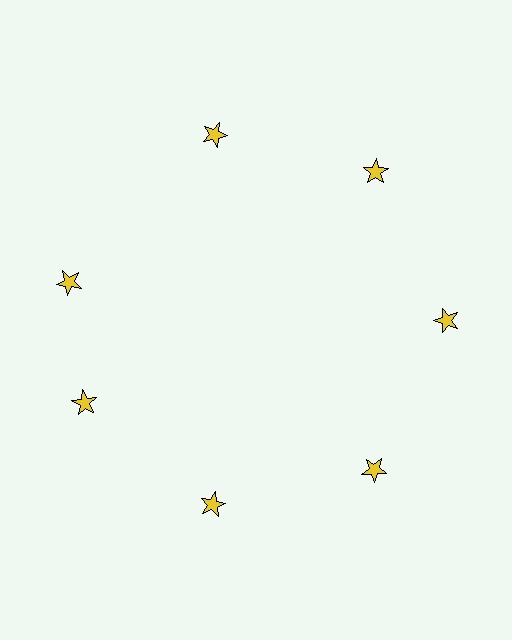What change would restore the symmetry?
The symmetry would be restored by rotating it back into even spacing with its neighbors so that all 7 stars sit at equal angles and equal distance from the center.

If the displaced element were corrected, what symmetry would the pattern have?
It would have 7-fold rotational symmetry — the pattern would map onto itself every 51 degrees.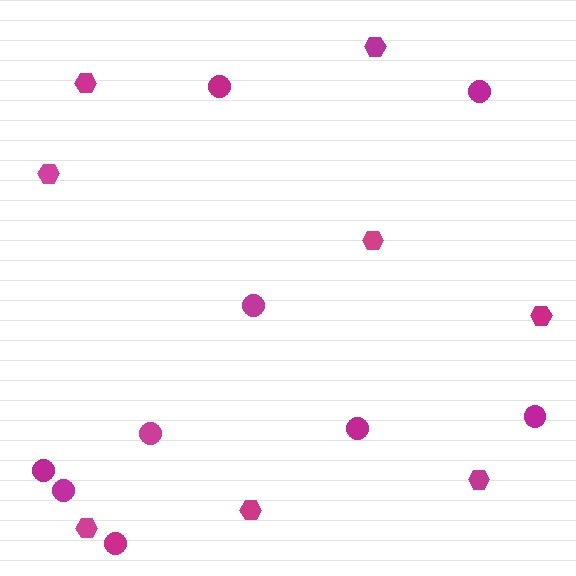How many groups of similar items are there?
There are 2 groups: one group of hexagons (8) and one group of circles (9).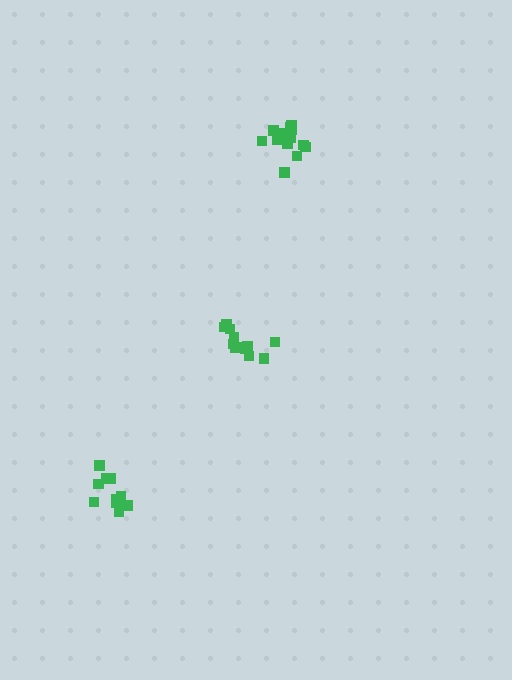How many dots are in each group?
Group 1: 13 dots, Group 2: 11 dots, Group 3: 12 dots (36 total).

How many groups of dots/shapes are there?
There are 3 groups.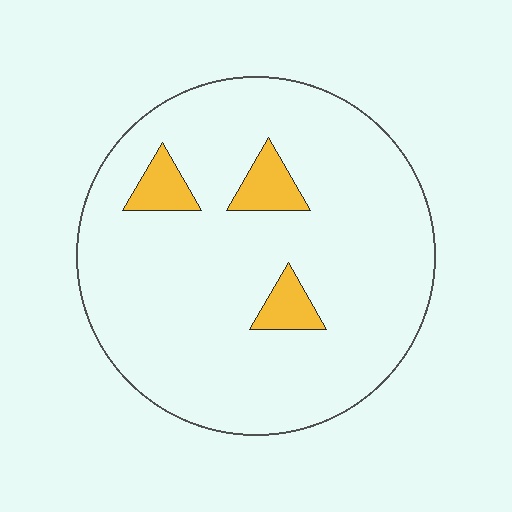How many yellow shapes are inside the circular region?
3.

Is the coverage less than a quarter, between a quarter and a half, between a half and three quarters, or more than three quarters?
Less than a quarter.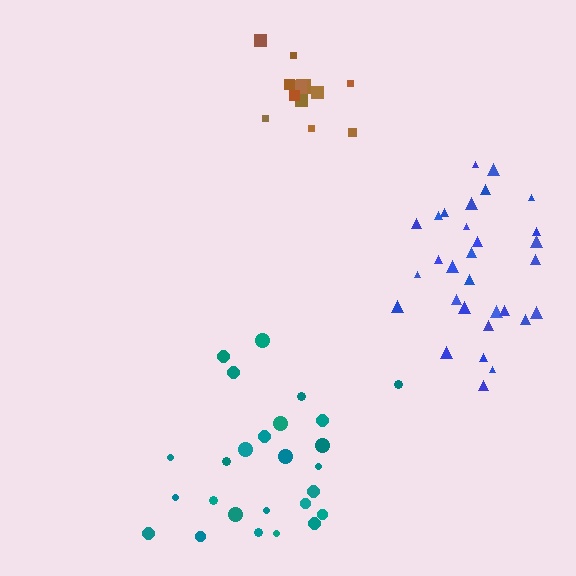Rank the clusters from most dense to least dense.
brown, blue, teal.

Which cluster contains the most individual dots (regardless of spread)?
Blue (31).